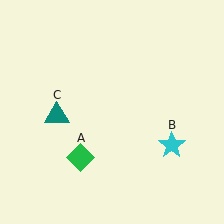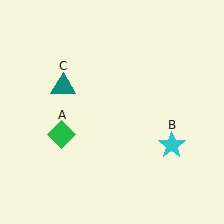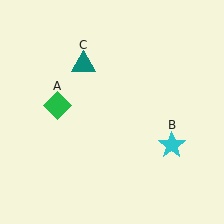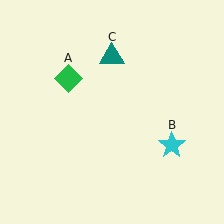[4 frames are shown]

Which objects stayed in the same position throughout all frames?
Cyan star (object B) remained stationary.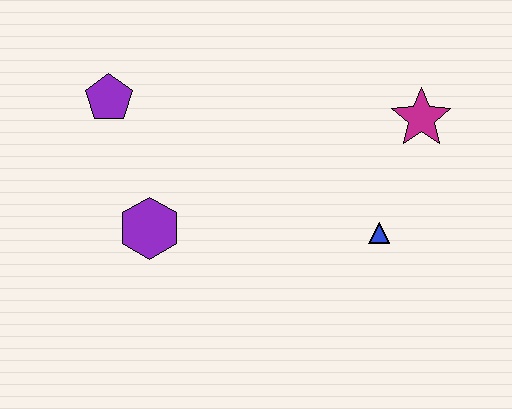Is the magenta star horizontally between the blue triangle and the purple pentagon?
No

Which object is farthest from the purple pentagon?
The magenta star is farthest from the purple pentagon.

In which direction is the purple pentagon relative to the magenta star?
The purple pentagon is to the left of the magenta star.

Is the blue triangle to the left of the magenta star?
Yes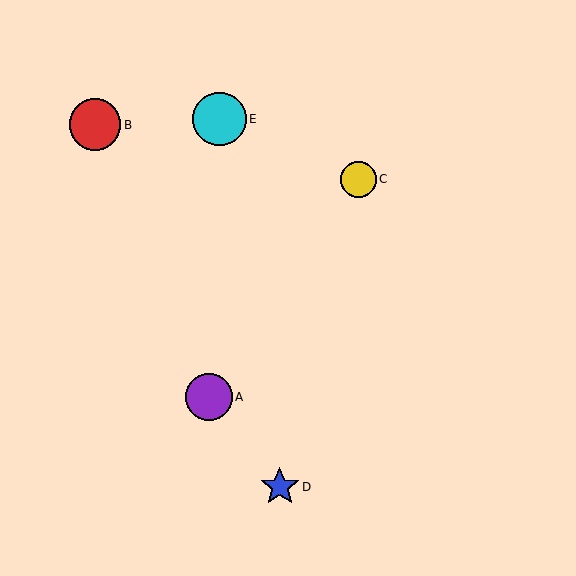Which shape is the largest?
The cyan circle (labeled E) is the largest.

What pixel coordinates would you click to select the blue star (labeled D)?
Click at (280, 487) to select the blue star D.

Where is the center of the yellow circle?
The center of the yellow circle is at (358, 179).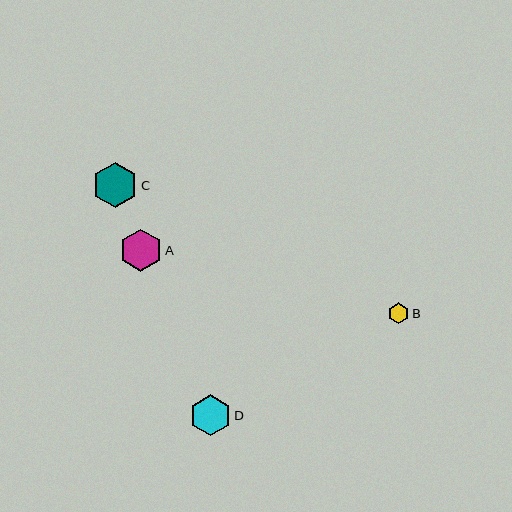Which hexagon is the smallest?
Hexagon B is the smallest with a size of approximately 21 pixels.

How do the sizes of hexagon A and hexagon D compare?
Hexagon A and hexagon D are approximately the same size.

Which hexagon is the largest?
Hexagon C is the largest with a size of approximately 45 pixels.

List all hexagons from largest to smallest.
From largest to smallest: C, A, D, B.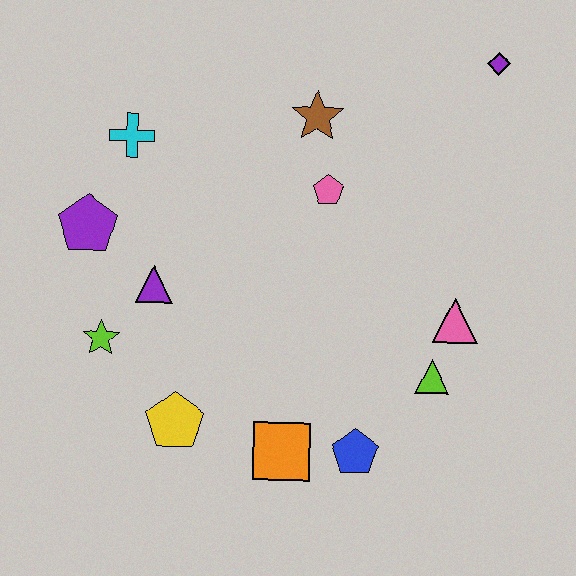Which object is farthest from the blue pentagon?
The purple diamond is farthest from the blue pentagon.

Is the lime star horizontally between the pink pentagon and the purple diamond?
No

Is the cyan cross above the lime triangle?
Yes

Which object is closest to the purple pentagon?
The purple triangle is closest to the purple pentagon.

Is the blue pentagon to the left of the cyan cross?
No